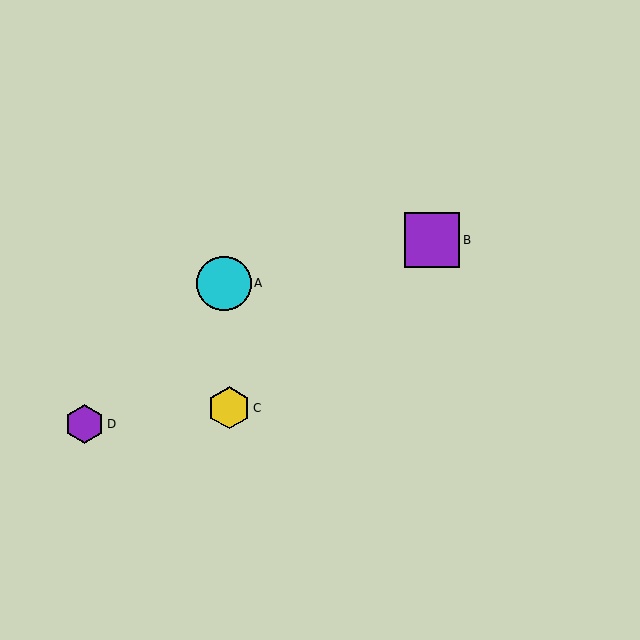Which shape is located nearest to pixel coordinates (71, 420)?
The purple hexagon (labeled D) at (84, 424) is nearest to that location.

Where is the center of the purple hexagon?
The center of the purple hexagon is at (84, 424).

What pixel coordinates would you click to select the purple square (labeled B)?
Click at (432, 240) to select the purple square B.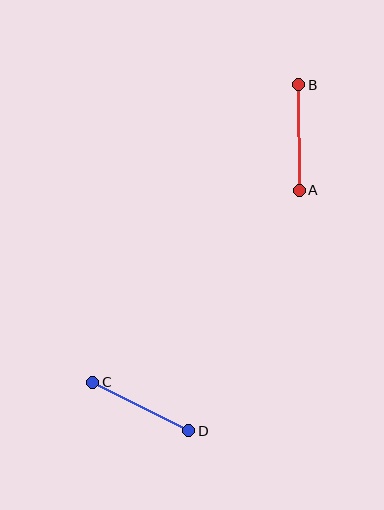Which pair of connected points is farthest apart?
Points C and D are farthest apart.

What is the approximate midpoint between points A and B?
The midpoint is at approximately (299, 137) pixels.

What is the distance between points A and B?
The distance is approximately 106 pixels.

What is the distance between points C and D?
The distance is approximately 108 pixels.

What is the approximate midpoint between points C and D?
The midpoint is at approximately (141, 407) pixels.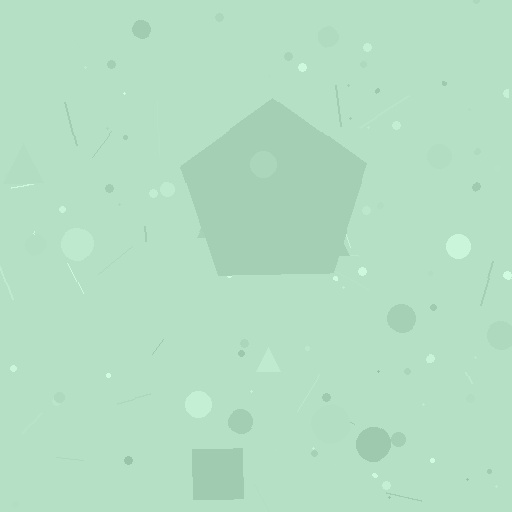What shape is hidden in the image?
A pentagon is hidden in the image.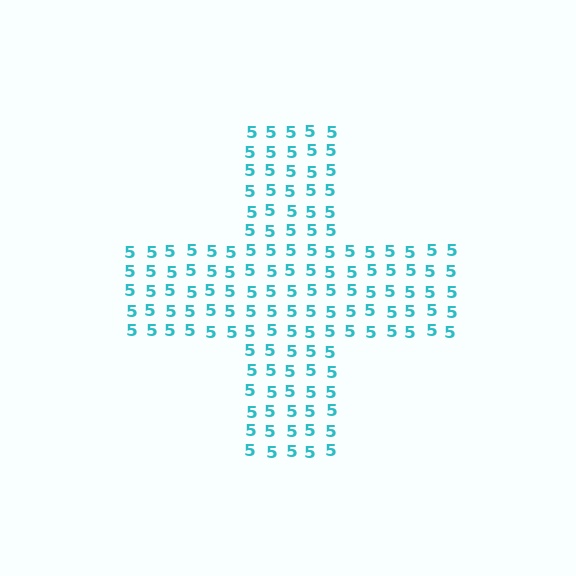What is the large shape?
The large shape is a cross.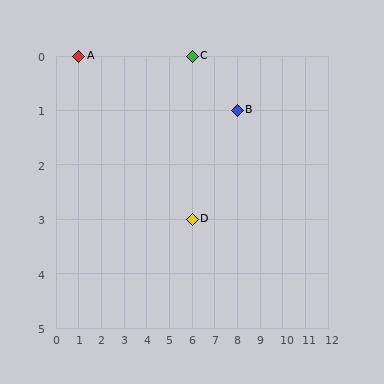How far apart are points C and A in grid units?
Points C and A are 5 columns apart.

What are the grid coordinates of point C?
Point C is at grid coordinates (6, 0).